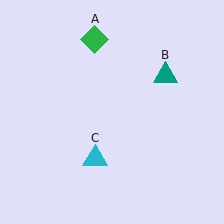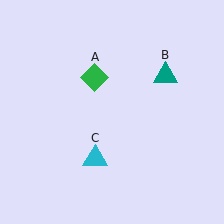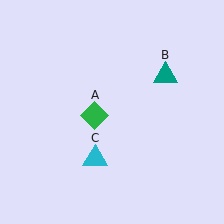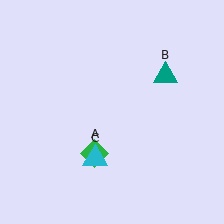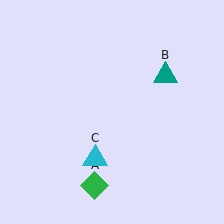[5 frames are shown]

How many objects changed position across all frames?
1 object changed position: green diamond (object A).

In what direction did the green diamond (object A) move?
The green diamond (object A) moved down.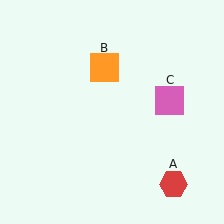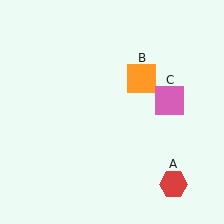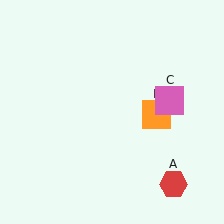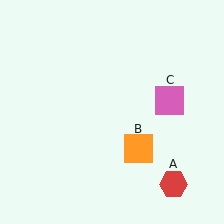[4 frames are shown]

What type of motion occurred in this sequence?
The orange square (object B) rotated clockwise around the center of the scene.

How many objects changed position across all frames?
1 object changed position: orange square (object B).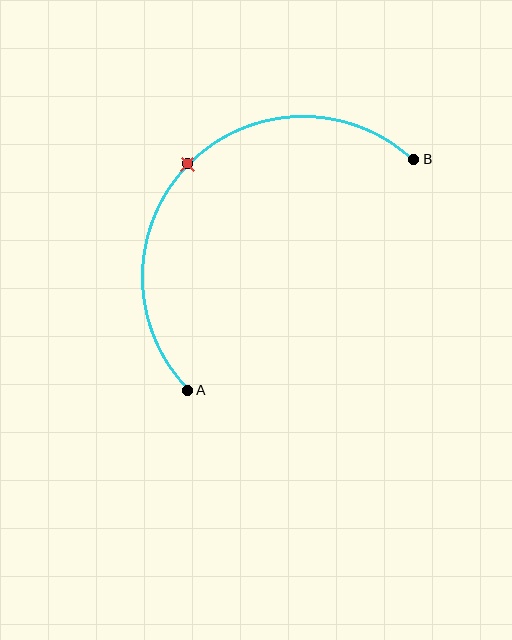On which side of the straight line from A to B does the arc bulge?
The arc bulges above and to the left of the straight line connecting A and B.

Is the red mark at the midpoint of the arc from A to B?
Yes. The red mark lies on the arc at equal arc-length from both A and B — it is the arc midpoint.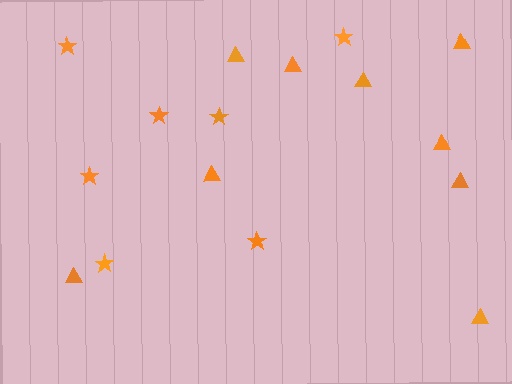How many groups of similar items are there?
There are 2 groups: one group of stars (7) and one group of triangles (9).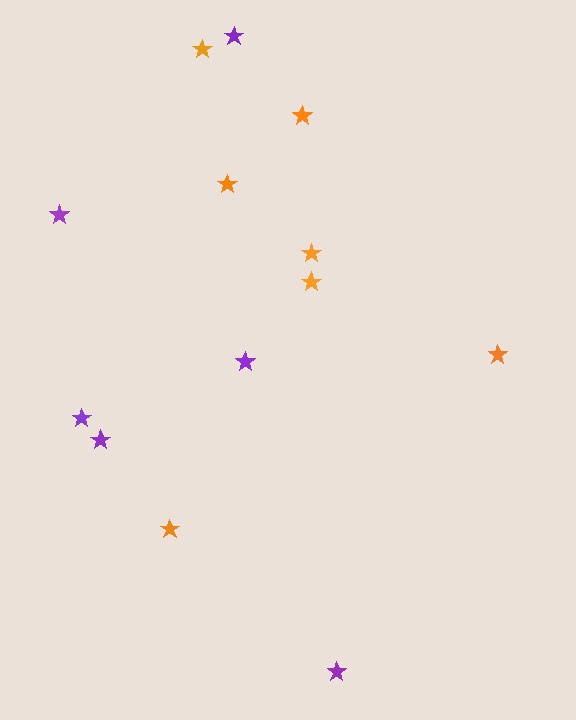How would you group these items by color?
There are 2 groups: one group of orange stars (7) and one group of purple stars (6).